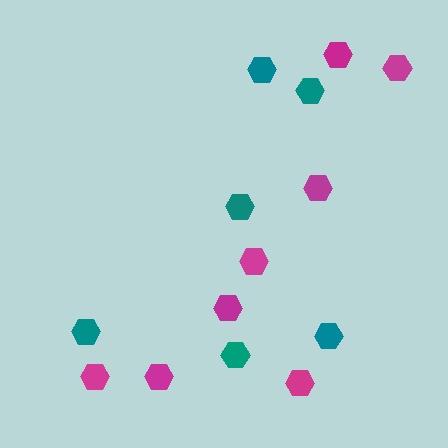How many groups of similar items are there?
There are 2 groups: one group of teal hexagons (6) and one group of magenta hexagons (8).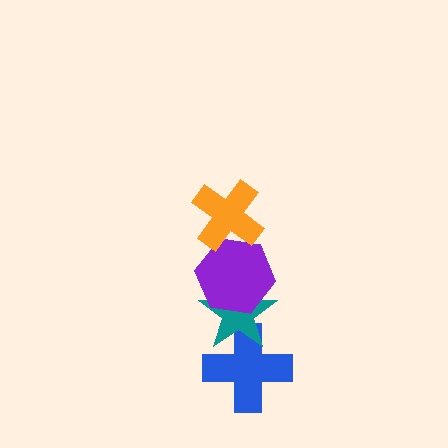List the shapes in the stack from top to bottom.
From top to bottom: the orange cross, the purple hexagon, the teal star, the blue cross.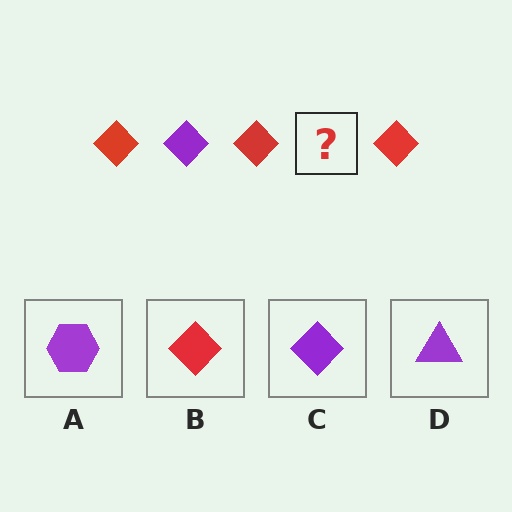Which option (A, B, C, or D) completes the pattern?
C.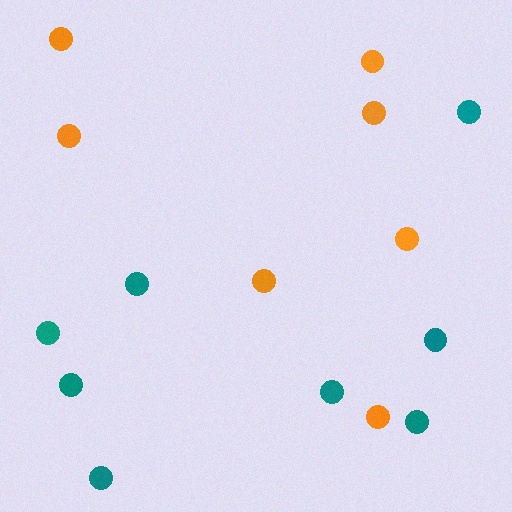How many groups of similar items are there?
There are 2 groups: one group of teal circles (8) and one group of orange circles (7).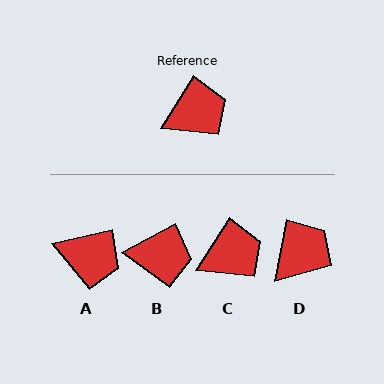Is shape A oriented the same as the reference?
No, it is off by about 45 degrees.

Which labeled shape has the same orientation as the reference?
C.